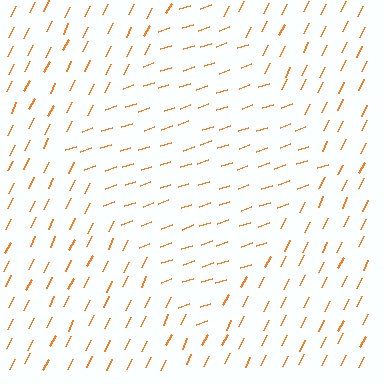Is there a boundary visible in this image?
Yes, there is a texture boundary formed by a change in line orientation.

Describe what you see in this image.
The image is filled with small orange line segments. A diamond region in the image has lines oriented differently from the surrounding lines, creating a visible texture boundary.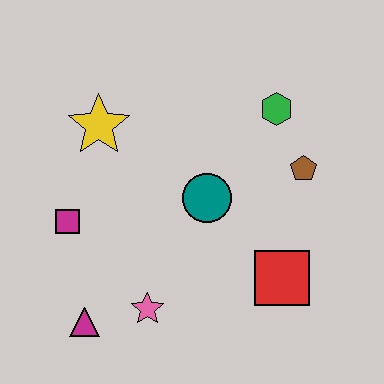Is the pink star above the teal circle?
No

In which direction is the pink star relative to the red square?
The pink star is to the left of the red square.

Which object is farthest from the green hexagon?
The magenta triangle is farthest from the green hexagon.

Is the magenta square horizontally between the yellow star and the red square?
No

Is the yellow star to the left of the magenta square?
No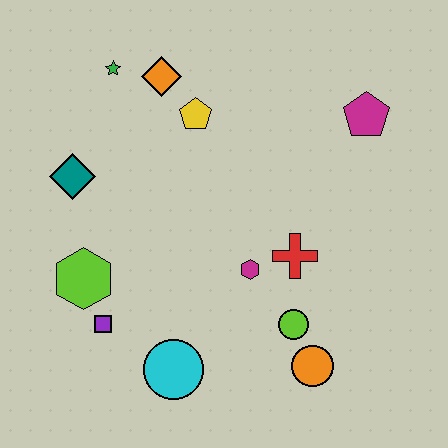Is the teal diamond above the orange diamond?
No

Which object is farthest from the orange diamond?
The orange circle is farthest from the orange diamond.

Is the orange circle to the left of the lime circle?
No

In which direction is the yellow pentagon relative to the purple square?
The yellow pentagon is above the purple square.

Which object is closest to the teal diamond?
The lime hexagon is closest to the teal diamond.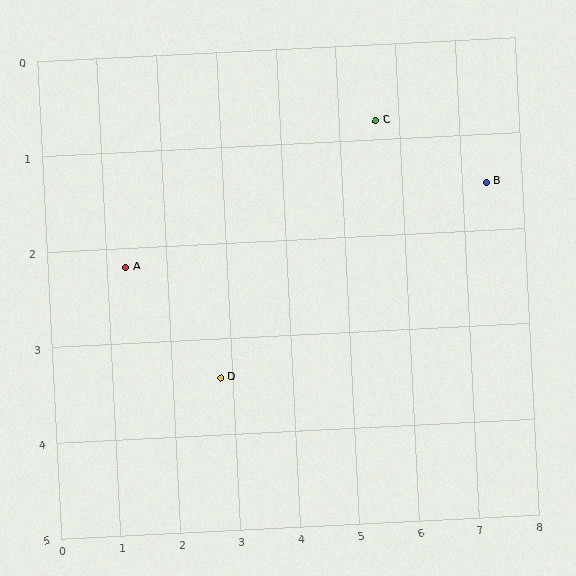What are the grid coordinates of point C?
Point C is at approximately (5.6, 0.8).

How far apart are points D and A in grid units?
Points D and A are about 1.9 grid units apart.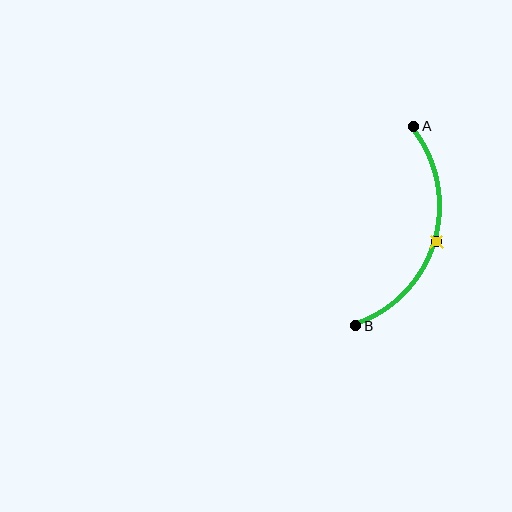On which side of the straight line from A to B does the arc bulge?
The arc bulges to the right of the straight line connecting A and B.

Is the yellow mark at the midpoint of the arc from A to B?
Yes. The yellow mark lies on the arc at equal arc-length from both A and B — it is the arc midpoint.